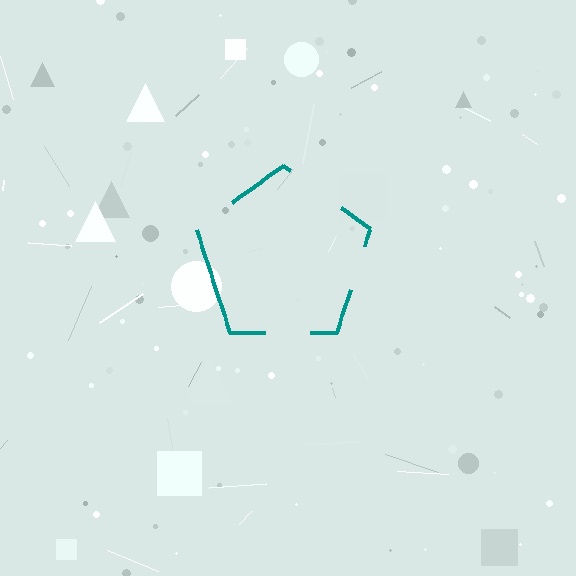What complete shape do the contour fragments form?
The contour fragments form a pentagon.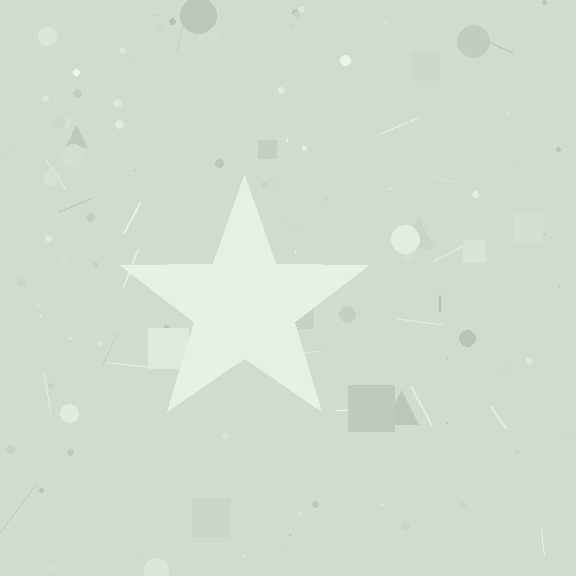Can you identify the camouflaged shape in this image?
The camouflaged shape is a star.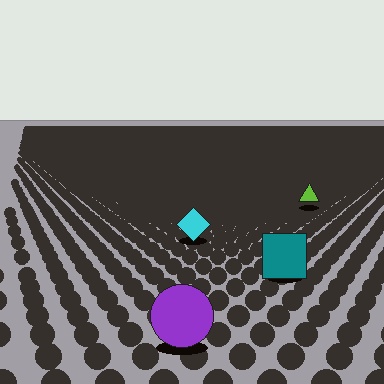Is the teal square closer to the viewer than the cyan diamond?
Yes. The teal square is closer — you can tell from the texture gradient: the ground texture is coarser near it.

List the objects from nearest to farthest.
From nearest to farthest: the purple circle, the teal square, the cyan diamond, the lime triangle.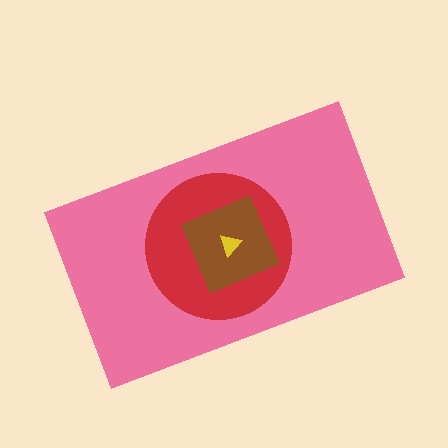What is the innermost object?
The yellow triangle.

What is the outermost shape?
The pink rectangle.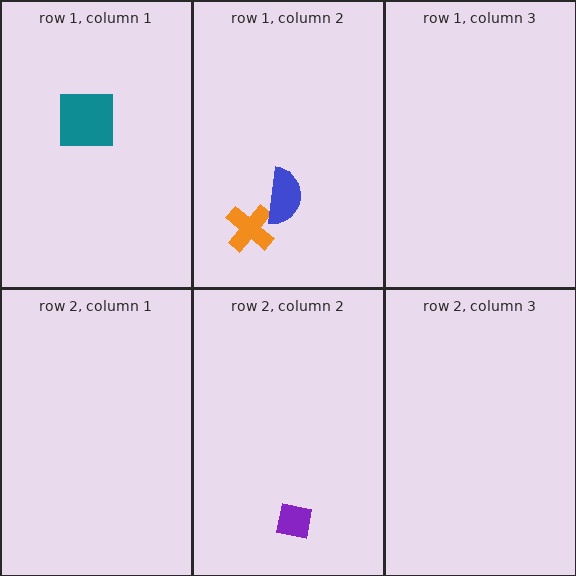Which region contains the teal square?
The row 1, column 1 region.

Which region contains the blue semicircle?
The row 1, column 2 region.